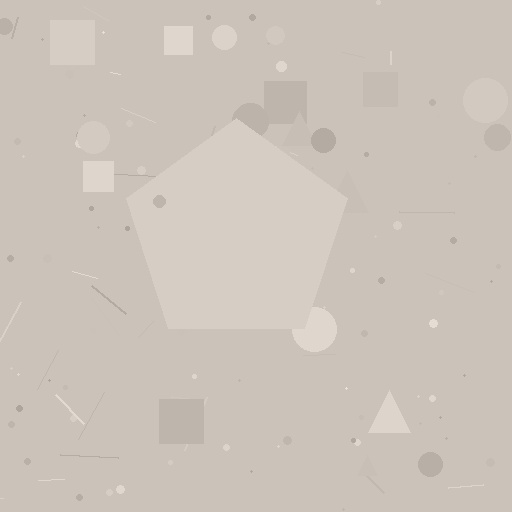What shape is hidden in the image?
A pentagon is hidden in the image.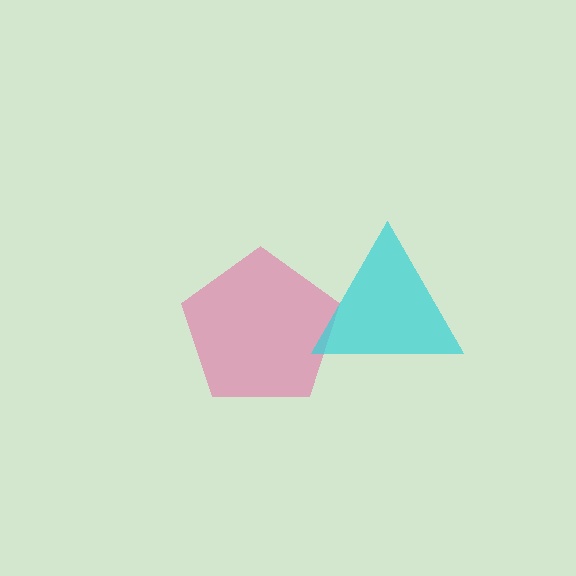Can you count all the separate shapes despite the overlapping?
Yes, there are 2 separate shapes.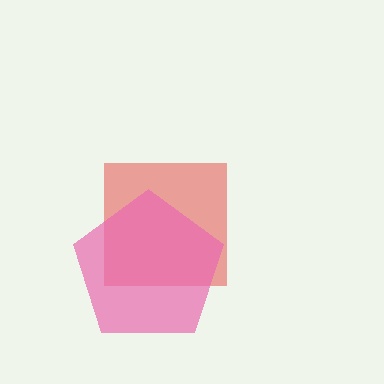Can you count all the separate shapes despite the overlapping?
Yes, there are 2 separate shapes.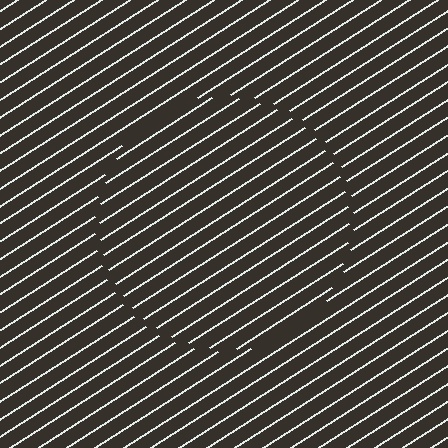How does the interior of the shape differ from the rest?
The interior of the shape contains the same grating, shifted by half a period — the contour is defined by the phase discontinuity where line-ends from the inner and outer gratings abut.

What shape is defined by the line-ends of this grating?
An illusory circle. The interior of the shape contains the same grating, shifted by half a period — the contour is defined by the phase discontinuity where line-ends from the inner and outer gratings abut.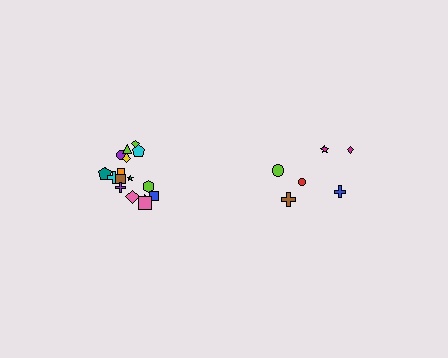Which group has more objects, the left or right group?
The left group.